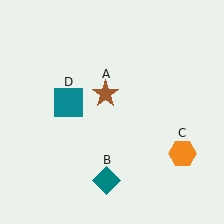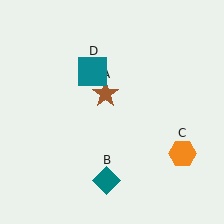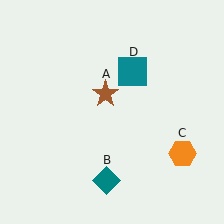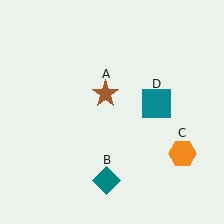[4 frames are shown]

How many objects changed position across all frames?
1 object changed position: teal square (object D).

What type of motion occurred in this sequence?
The teal square (object D) rotated clockwise around the center of the scene.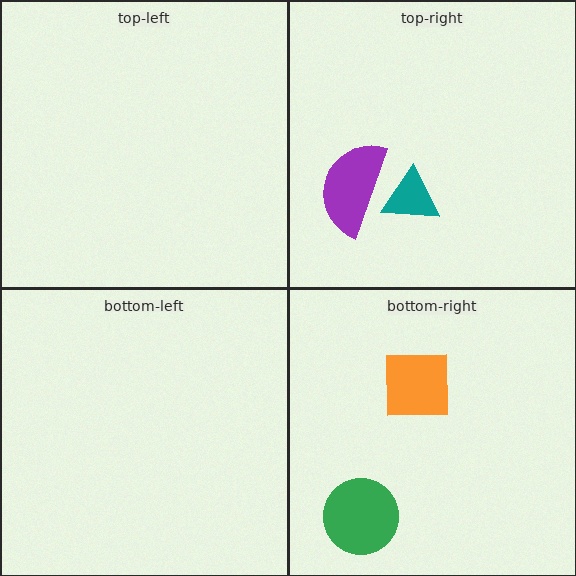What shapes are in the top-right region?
The purple semicircle, the teal triangle.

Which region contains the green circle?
The bottom-right region.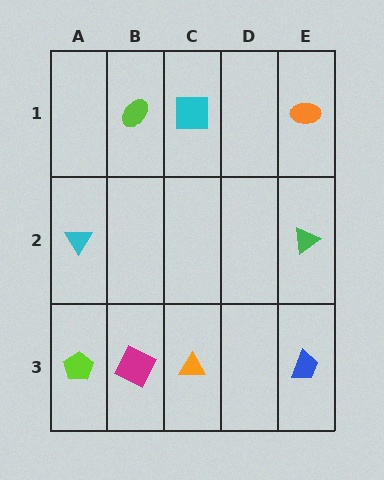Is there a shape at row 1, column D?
No, that cell is empty.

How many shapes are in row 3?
4 shapes.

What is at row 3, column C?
An orange triangle.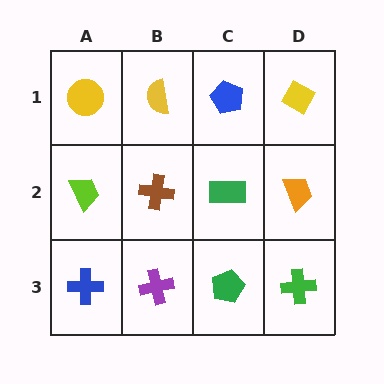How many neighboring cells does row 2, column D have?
3.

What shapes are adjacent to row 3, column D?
An orange trapezoid (row 2, column D), a green pentagon (row 3, column C).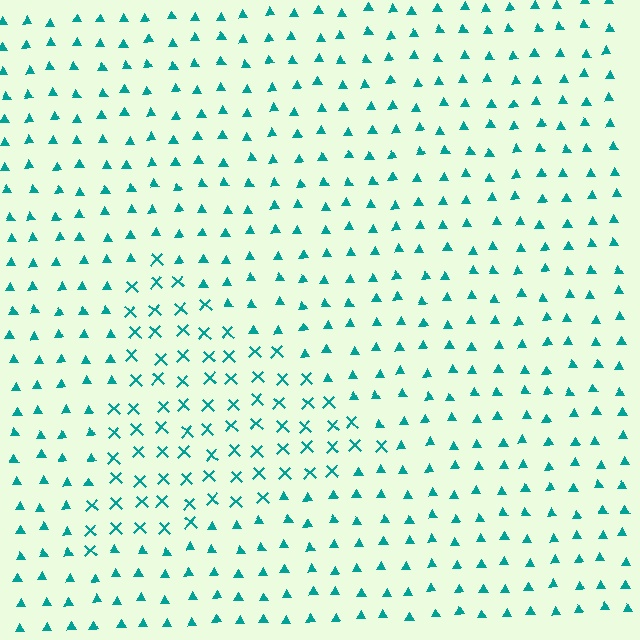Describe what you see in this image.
The image is filled with small teal elements arranged in a uniform grid. A triangle-shaped region contains X marks, while the surrounding area contains triangles. The boundary is defined purely by the change in element shape.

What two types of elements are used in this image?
The image uses X marks inside the triangle region and triangles outside it.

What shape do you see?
I see a triangle.